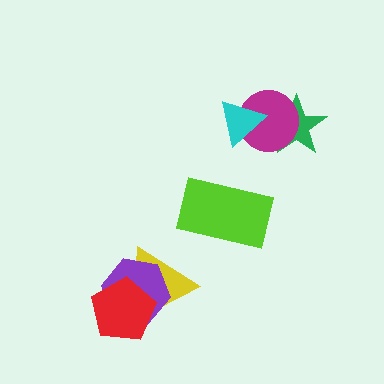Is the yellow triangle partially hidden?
Yes, it is partially covered by another shape.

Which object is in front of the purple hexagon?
The red pentagon is in front of the purple hexagon.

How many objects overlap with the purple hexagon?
2 objects overlap with the purple hexagon.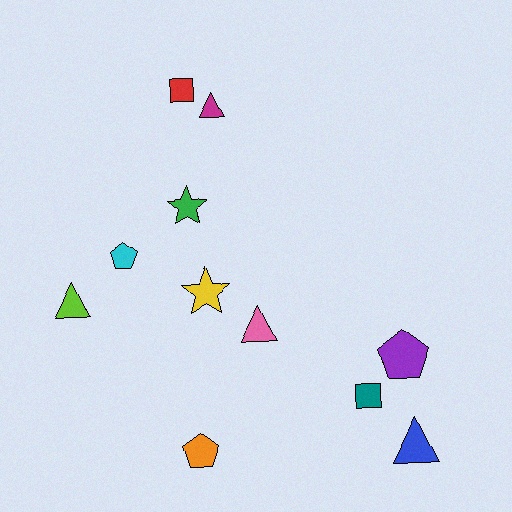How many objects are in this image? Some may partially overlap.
There are 11 objects.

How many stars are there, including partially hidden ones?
There are 2 stars.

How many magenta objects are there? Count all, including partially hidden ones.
There is 1 magenta object.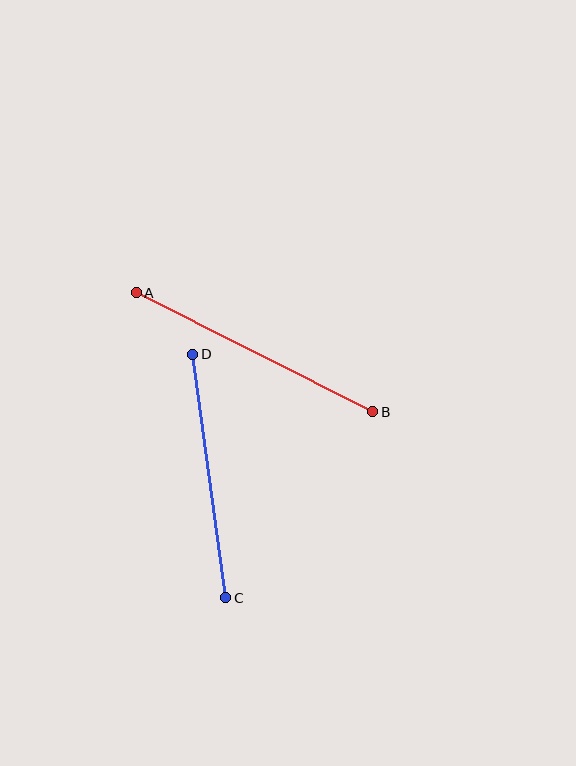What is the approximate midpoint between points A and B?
The midpoint is at approximately (255, 352) pixels.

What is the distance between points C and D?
The distance is approximately 246 pixels.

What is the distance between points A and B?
The distance is approximately 265 pixels.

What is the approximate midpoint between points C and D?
The midpoint is at approximately (209, 476) pixels.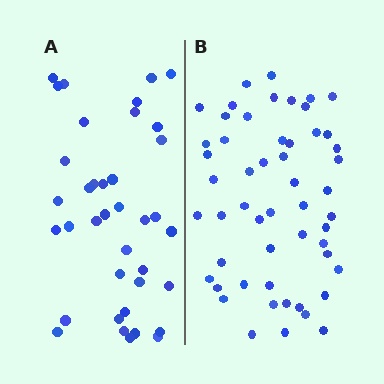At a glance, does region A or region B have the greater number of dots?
Region B (the right region) has more dots.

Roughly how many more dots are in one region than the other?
Region B has approximately 15 more dots than region A.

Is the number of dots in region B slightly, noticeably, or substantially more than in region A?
Region B has noticeably more, but not dramatically so. The ratio is roughly 1.4 to 1.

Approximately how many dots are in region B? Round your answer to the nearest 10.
About 50 dots. (The exact count is 53, which rounds to 50.)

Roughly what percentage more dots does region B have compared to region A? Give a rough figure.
About 40% more.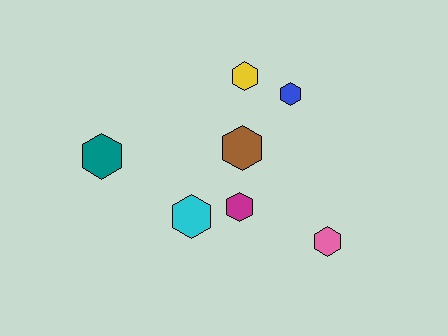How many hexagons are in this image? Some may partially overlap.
There are 7 hexagons.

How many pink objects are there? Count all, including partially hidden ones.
There is 1 pink object.